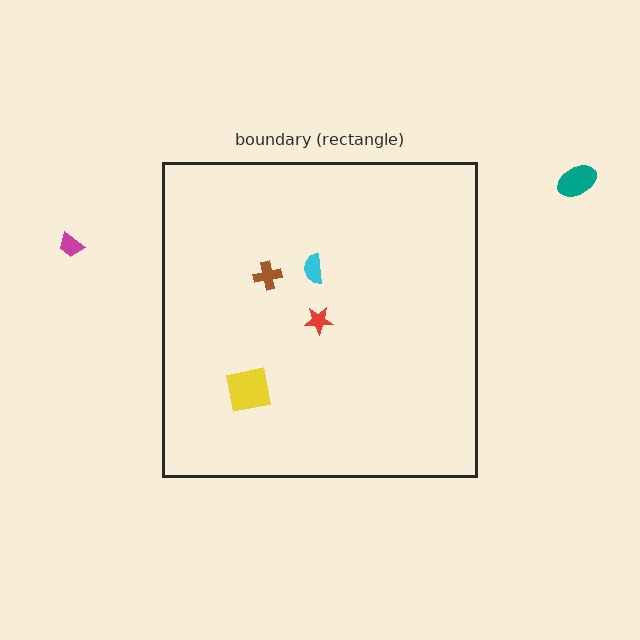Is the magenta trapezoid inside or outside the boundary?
Outside.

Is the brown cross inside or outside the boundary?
Inside.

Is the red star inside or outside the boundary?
Inside.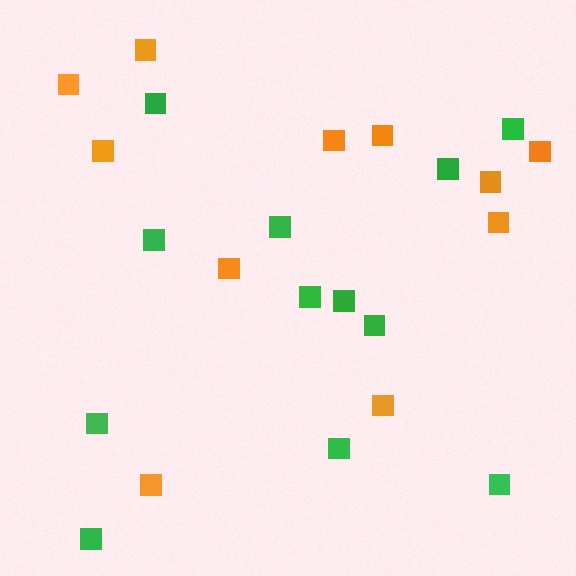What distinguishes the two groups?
There are 2 groups: one group of green squares (12) and one group of orange squares (11).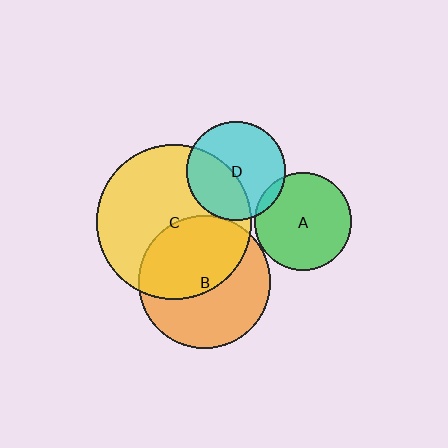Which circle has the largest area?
Circle C (yellow).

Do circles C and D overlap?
Yes.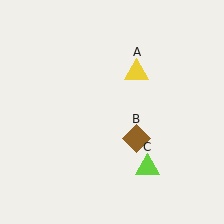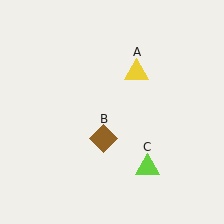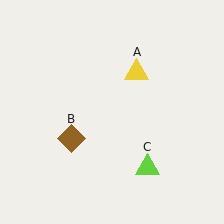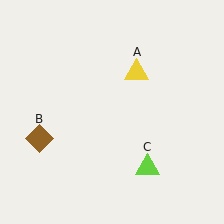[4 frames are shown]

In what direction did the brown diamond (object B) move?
The brown diamond (object B) moved left.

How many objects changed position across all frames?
1 object changed position: brown diamond (object B).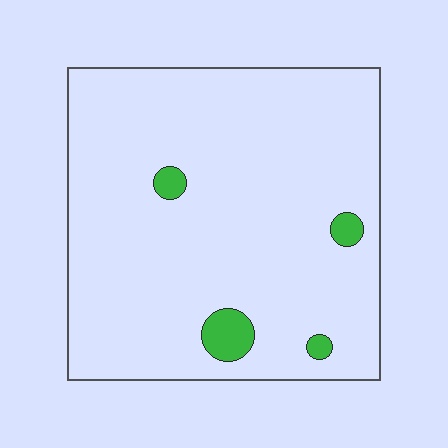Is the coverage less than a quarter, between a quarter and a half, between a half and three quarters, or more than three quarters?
Less than a quarter.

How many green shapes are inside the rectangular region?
4.